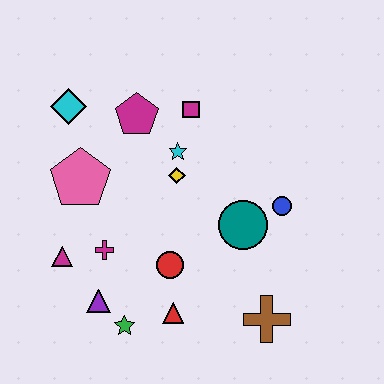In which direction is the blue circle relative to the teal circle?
The blue circle is to the right of the teal circle.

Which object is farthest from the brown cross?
The cyan diamond is farthest from the brown cross.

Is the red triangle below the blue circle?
Yes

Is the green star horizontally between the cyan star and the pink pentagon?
Yes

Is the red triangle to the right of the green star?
Yes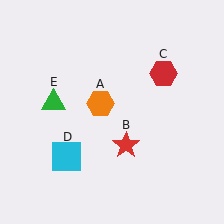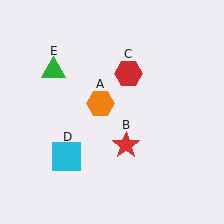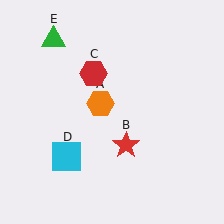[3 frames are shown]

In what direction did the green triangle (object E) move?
The green triangle (object E) moved up.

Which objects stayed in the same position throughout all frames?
Orange hexagon (object A) and red star (object B) and cyan square (object D) remained stationary.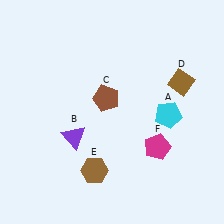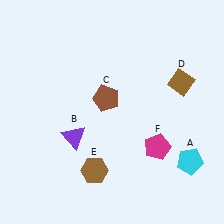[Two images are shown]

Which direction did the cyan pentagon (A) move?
The cyan pentagon (A) moved down.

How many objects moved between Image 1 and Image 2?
1 object moved between the two images.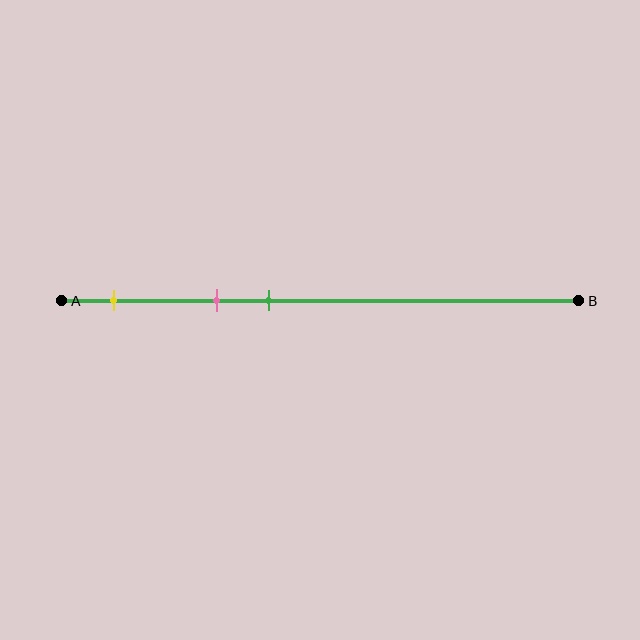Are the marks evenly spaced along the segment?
Yes, the marks are approximately evenly spaced.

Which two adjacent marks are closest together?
The pink and green marks are the closest adjacent pair.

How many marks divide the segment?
There are 3 marks dividing the segment.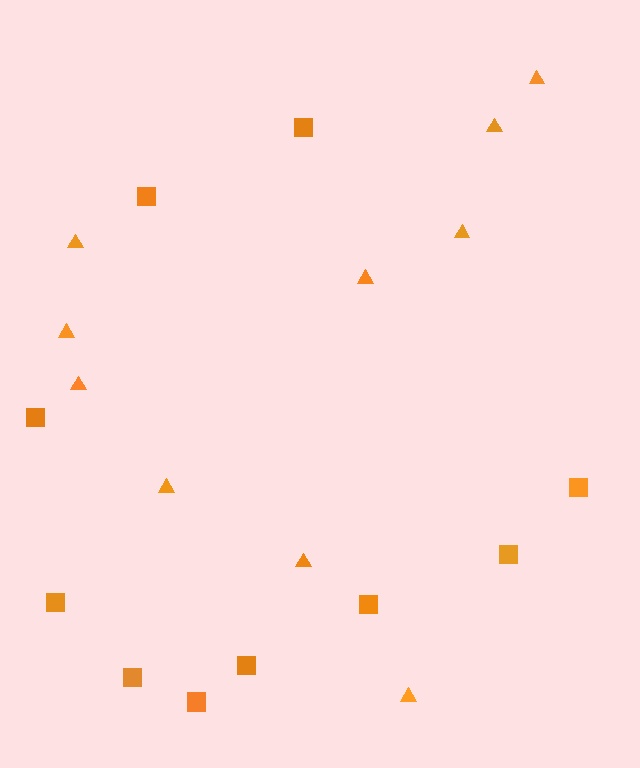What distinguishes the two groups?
There are 2 groups: one group of triangles (10) and one group of squares (10).